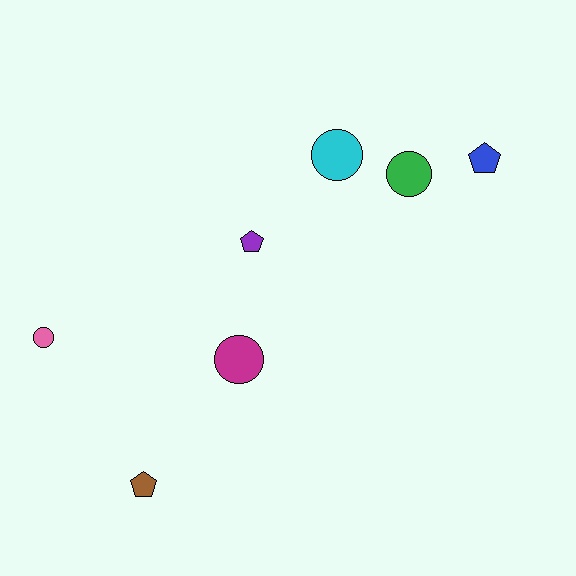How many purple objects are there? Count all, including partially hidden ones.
There is 1 purple object.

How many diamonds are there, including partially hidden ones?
There are no diamonds.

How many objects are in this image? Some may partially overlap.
There are 7 objects.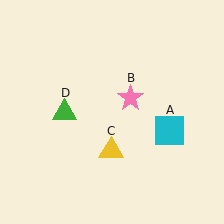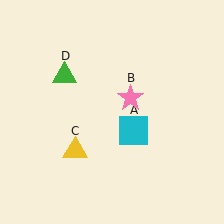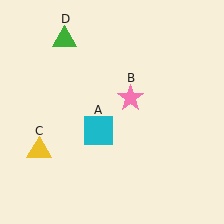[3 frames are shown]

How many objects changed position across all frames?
3 objects changed position: cyan square (object A), yellow triangle (object C), green triangle (object D).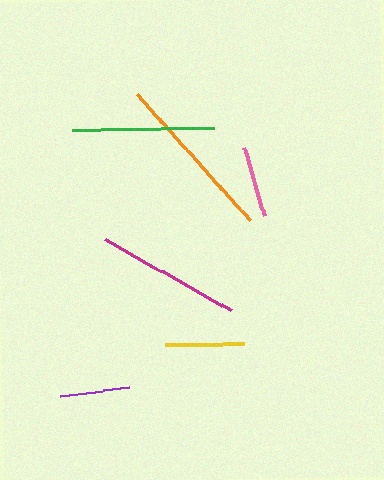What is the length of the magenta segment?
The magenta segment is approximately 145 pixels long.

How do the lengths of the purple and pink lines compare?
The purple and pink lines are approximately the same length.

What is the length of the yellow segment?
The yellow segment is approximately 80 pixels long.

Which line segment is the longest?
The orange line is the longest at approximately 169 pixels.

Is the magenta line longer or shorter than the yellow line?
The magenta line is longer than the yellow line.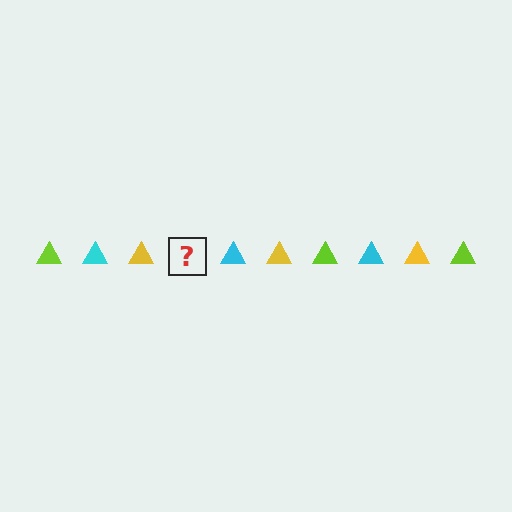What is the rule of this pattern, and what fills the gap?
The rule is that the pattern cycles through lime, cyan, yellow triangles. The gap should be filled with a lime triangle.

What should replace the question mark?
The question mark should be replaced with a lime triangle.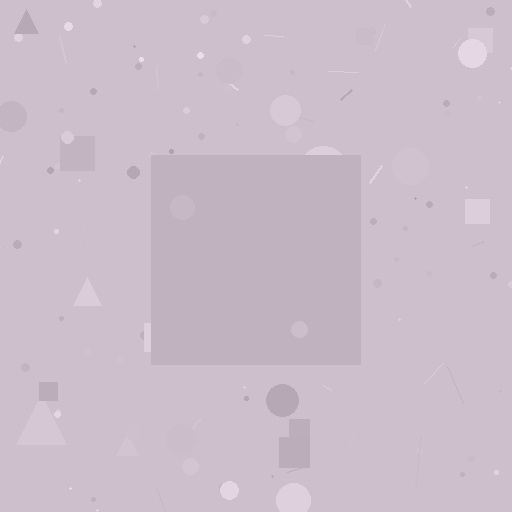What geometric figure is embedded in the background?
A square is embedded in the background.